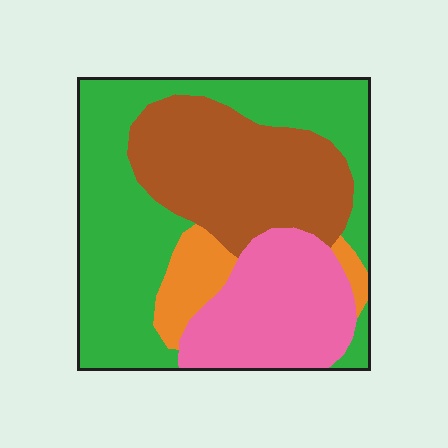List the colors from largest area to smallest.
From largest to smallest: green, brown, pink, orange.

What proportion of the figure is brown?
Brown covers about 30% of the figure.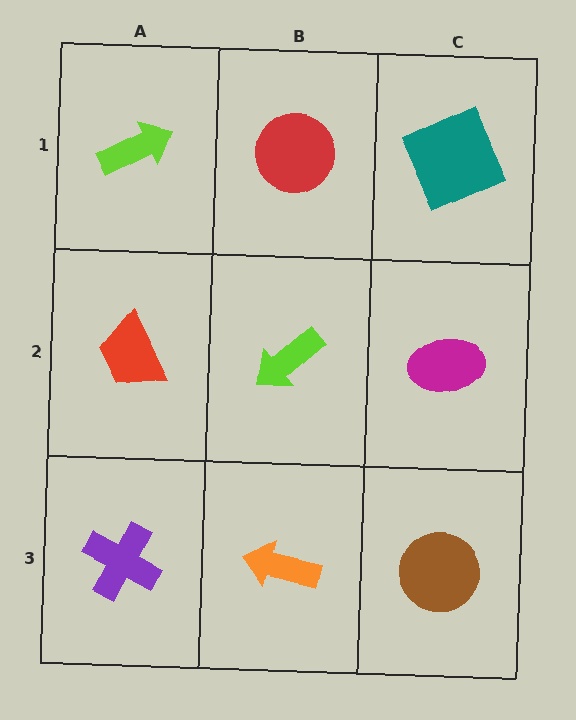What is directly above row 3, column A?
A red trapezoid.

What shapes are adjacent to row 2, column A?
A lime arrow (row 1, column A), a purple cross (row 3, column A), a lime arrow (row 2, column B).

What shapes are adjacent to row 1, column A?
A red trapezoid (row 2, column A), a red circle (row 1, column B).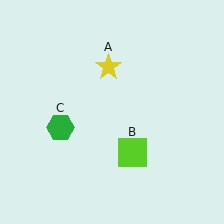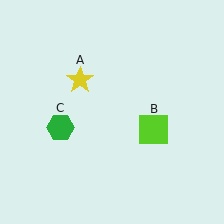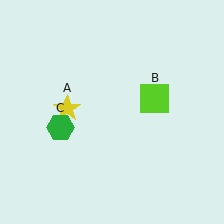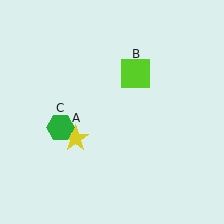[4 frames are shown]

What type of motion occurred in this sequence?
The yellow star (object A), lime square (object B) rotated counterclockwise around the center of the scene.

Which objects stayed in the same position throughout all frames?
Green hexagon (object C) remained stationary.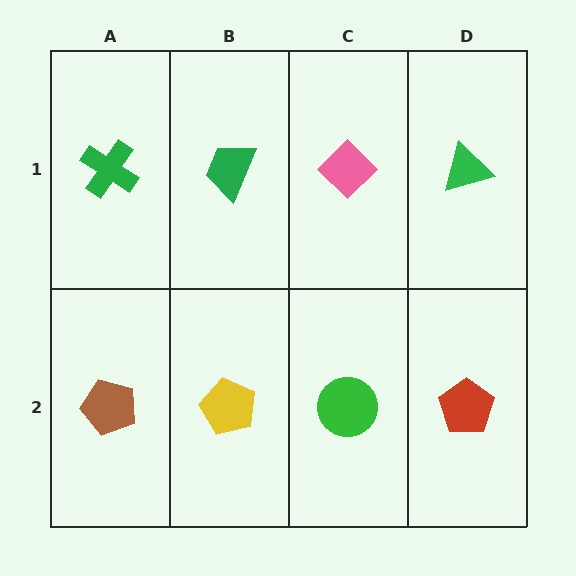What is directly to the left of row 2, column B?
A brown pentagon.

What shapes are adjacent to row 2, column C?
A pink diamond (row 1, column C), a yellow pentagon (row 2, column B), a red pentagon (row 2, column D).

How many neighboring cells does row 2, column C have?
3.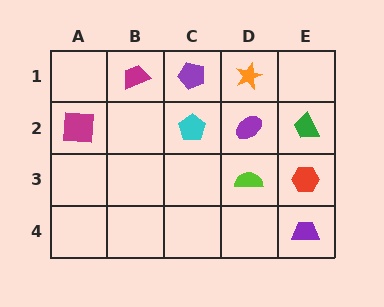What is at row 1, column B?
A magenta trapezoid.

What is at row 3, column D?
A lime semicircle.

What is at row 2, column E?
A green trapezoid.